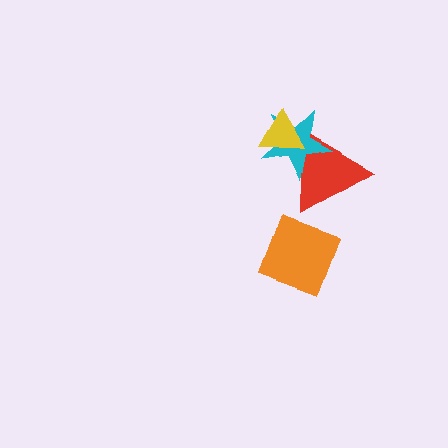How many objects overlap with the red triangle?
2 objects overlap with the red triangle.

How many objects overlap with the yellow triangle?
2 objects overlap with the yellow triangle.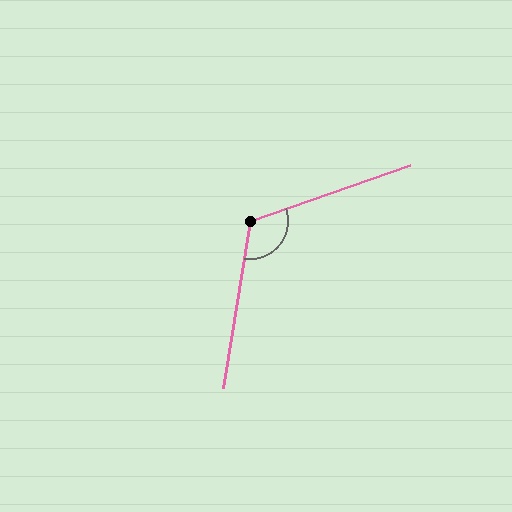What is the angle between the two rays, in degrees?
Approximately 118 degrees.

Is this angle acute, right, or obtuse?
It is obtuse.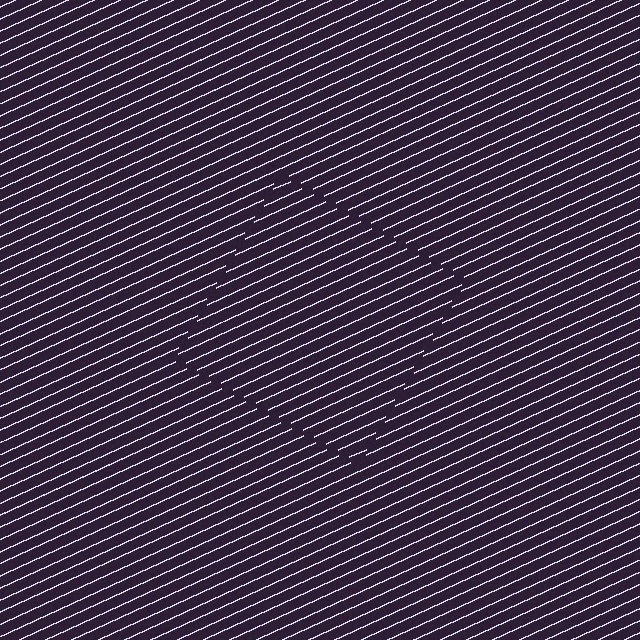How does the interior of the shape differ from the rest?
The interior of the shape contains the same grating, shifted by half a period — the contour is defined by the phase discontinuity where line-ends from the inner and outer gratings abut.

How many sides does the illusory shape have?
4 sides — the line-ends trace a square.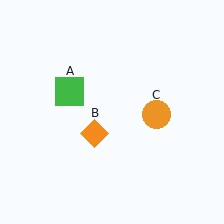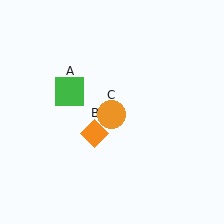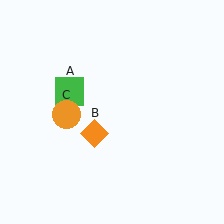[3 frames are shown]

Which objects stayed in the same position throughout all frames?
Green square (object A) and orange diamond (object B) remained stationary.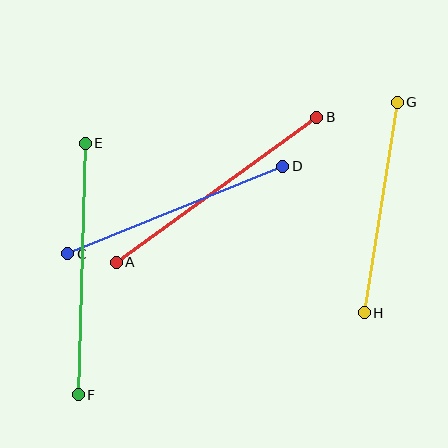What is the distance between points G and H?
The distance is approximately 213 pixels.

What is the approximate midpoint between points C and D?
The midpoint is at approximately (175, 210) pixels.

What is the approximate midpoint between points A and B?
The midpoint is at approximately (217, 190) pixels.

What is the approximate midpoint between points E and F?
The midpoint is at approximately (82, 269) pixels.